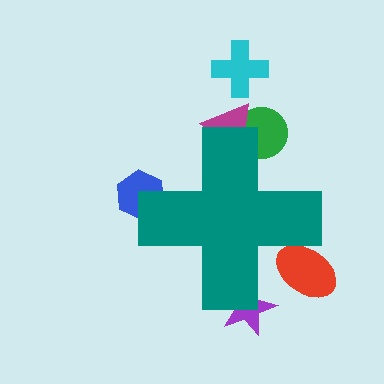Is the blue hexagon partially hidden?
Yes, the blue hexagon is partially hidden behind the teal cross.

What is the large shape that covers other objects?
A teal cross.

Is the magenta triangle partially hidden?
Yes, the magenta triangle is partially hidden behind the teal cross.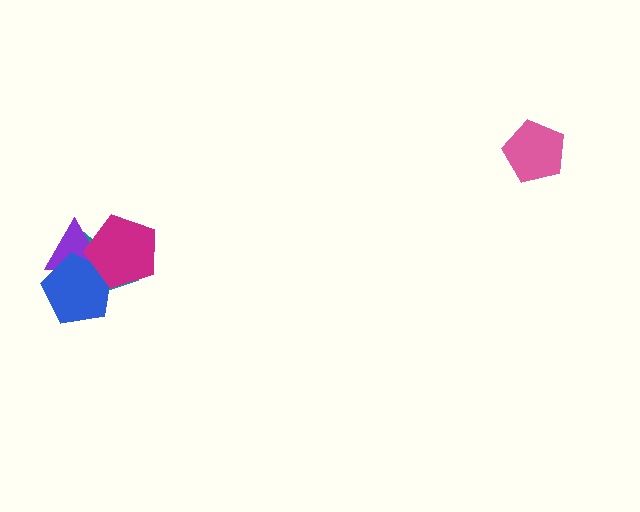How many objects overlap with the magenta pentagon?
3 objects overlap with the magenta pentagon.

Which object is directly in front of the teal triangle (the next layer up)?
The purple triangle is directly in front of the teal triangle.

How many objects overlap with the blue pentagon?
3 objects overlap with the blue pentagon.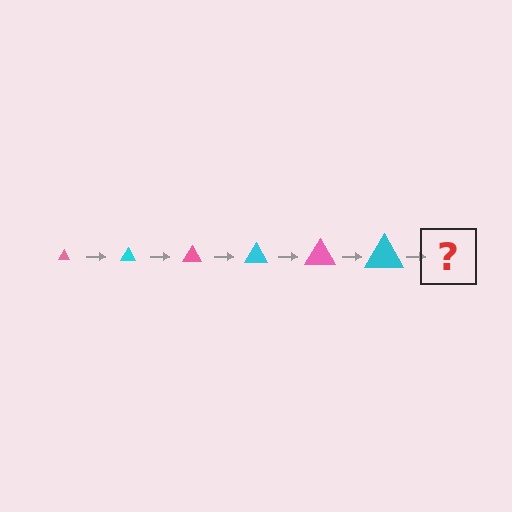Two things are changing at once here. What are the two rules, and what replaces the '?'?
The two rules are that the triangle grows larger each step and the color cycles through pink and cyan. The '?' should be a pink triangle, larger than the previous one.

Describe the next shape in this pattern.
It should be a pink triangle, larger than the previous one.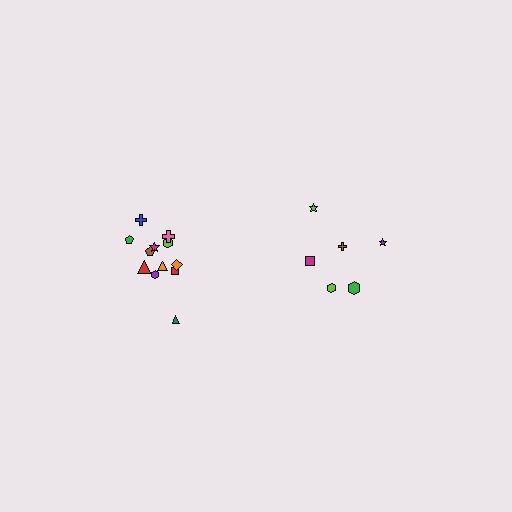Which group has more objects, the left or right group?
The left group.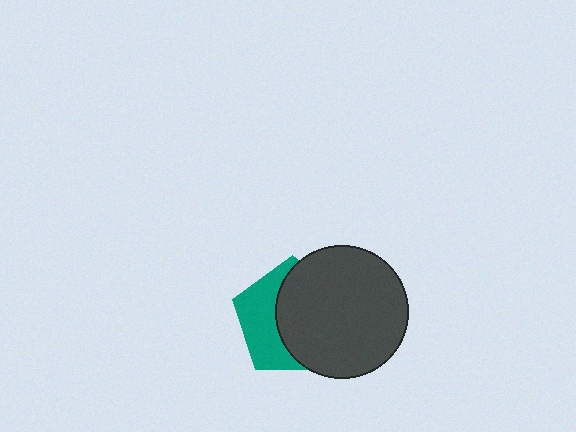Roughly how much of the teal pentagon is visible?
A small part of it is visible (roughly 40%).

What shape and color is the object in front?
The object in front is a dark gray circle.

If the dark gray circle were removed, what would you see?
You would see the complete teal pentagon.